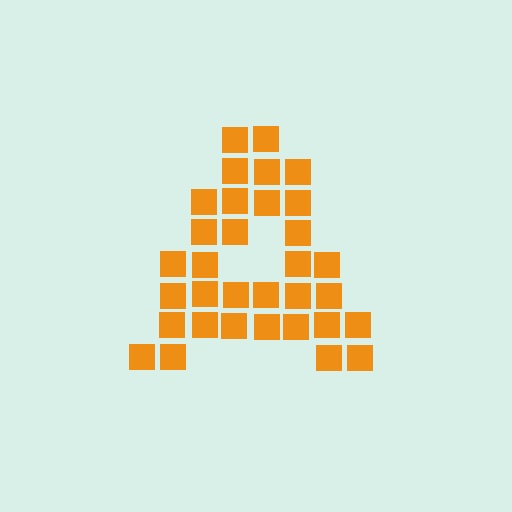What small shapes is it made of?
It is made of small squares.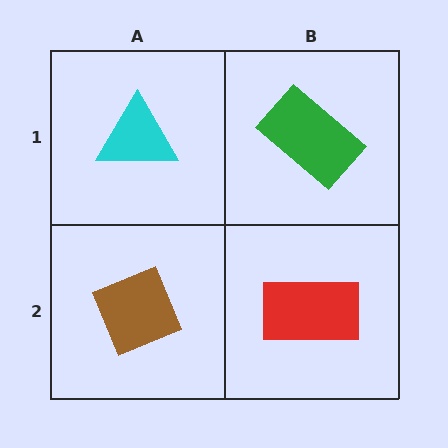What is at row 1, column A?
A cyan triangle.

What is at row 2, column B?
A red rectangle.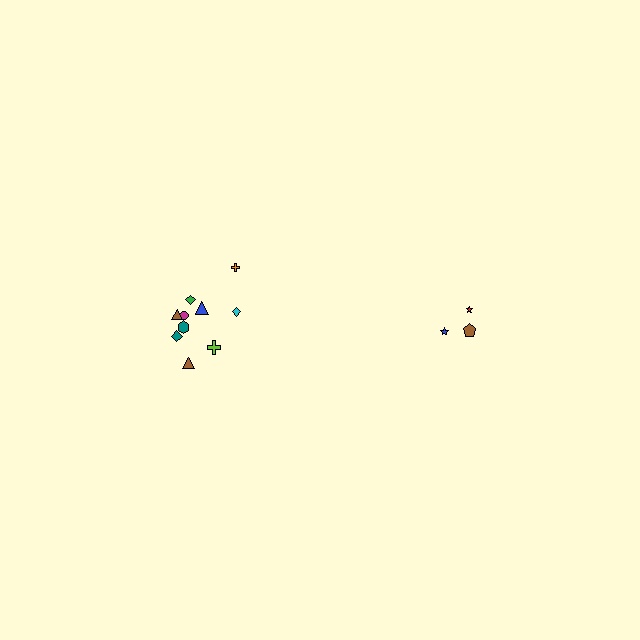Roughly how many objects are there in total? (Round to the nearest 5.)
Roughly 15 objects in total.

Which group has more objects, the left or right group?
The left group.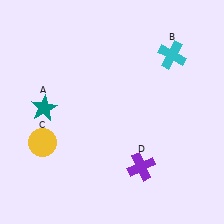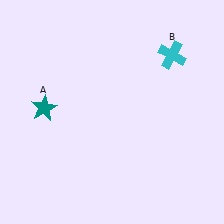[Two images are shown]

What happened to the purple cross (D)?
The purple cross (D) was removed in Image 2. It was in the bottom-right area of Image 1.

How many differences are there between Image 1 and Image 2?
There are 2 differences between the two images.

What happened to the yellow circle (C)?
The yellow circle (C) was removed in Image 2. It was in the bottom-left area of Image 1.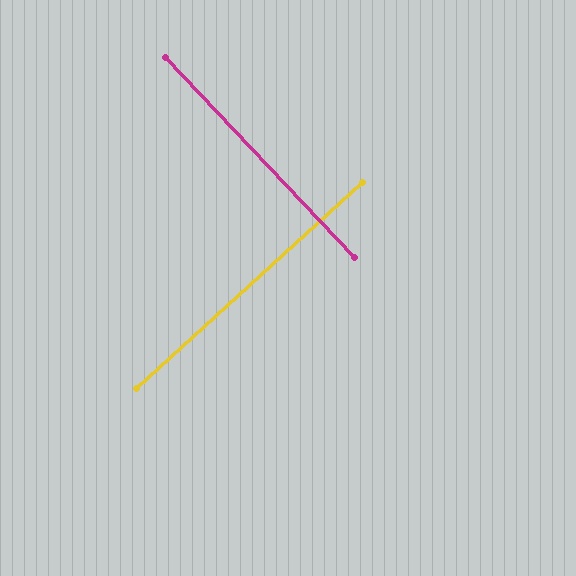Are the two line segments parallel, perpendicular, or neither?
Perpendicular — they meet at approximately 89°.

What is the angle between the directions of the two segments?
Approximately 89 degrees.